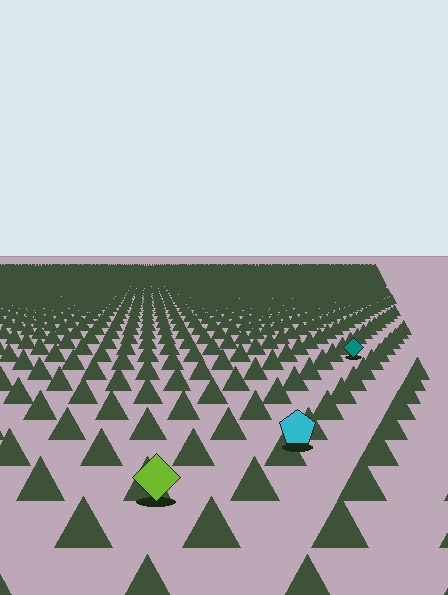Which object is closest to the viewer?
The lime diamond is closest. The texture marks near it are larger and more spread out.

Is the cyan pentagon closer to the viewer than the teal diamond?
Yes. The cyan pentagon is closer — you can tell from the texture gradient: the ground texture is coarser near it.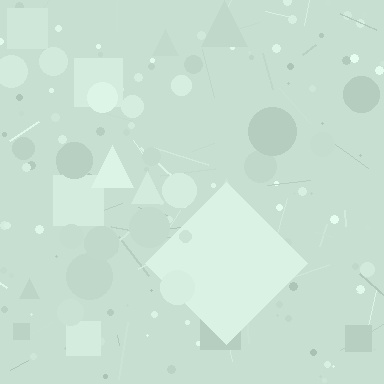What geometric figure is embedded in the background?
A diamond is embedded in the background.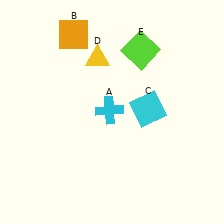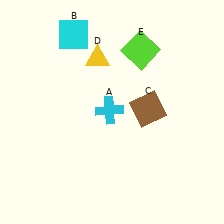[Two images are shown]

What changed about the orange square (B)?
In Image 1, B is orange. In Image 2, it changed to cyan.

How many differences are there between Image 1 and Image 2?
There are 2 differences between the two images.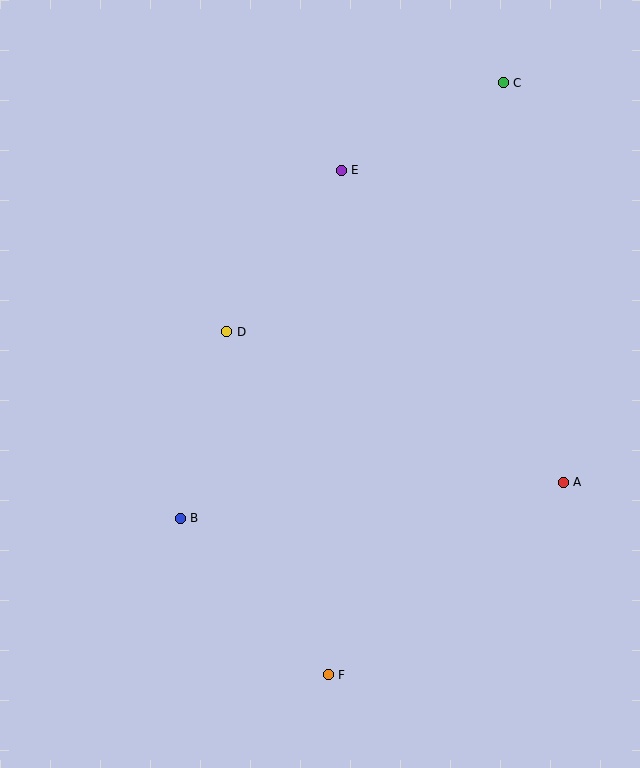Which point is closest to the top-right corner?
Point C is closest to the top-right corner.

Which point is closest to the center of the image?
Point D at (227, 332) is closest to the center.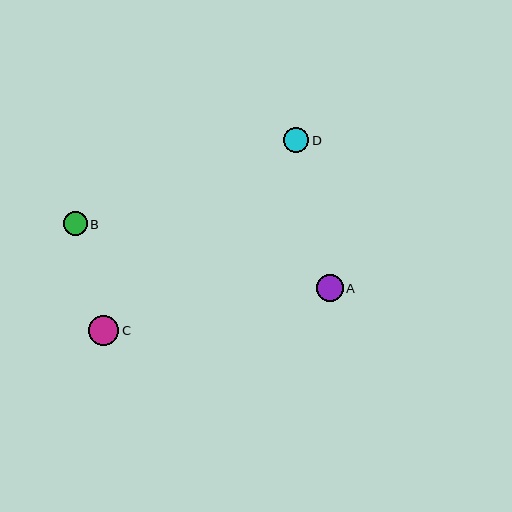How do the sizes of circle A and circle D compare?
Circle A and circle D are approximately the same size.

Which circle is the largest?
Circle C is the largest with a size of approximately 30 pixels.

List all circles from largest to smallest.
From largest to smallest: C, A, D, B.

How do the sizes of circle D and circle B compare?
Circle D and circle B are approximately the same size.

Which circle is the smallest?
Circle B is the smallest with a size of approximately 24 pixels.